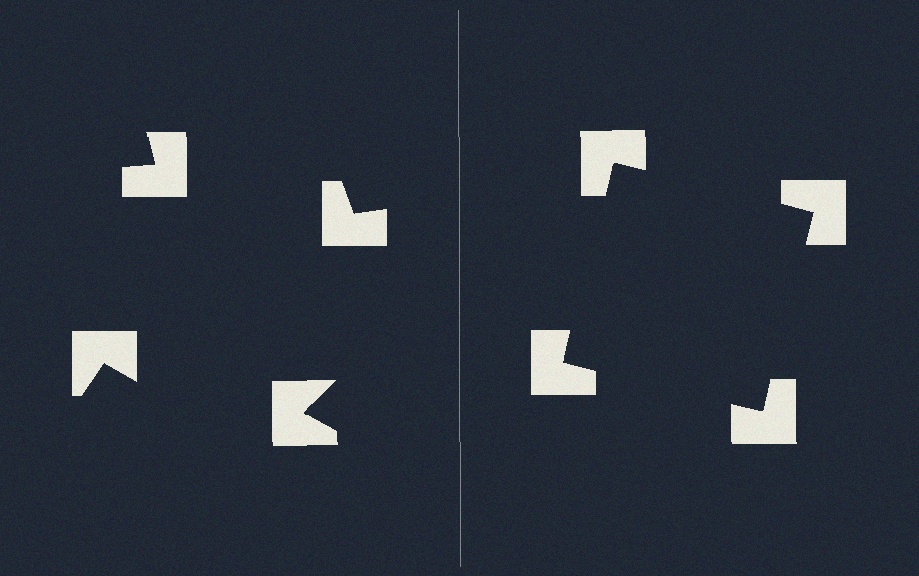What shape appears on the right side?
An illusory square.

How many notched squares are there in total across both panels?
8 — 4 on each side.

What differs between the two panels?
The notched squares are positioned identically on both sides; only the wedge orientations differ. On the right they align to a square; on the left they are misaligned.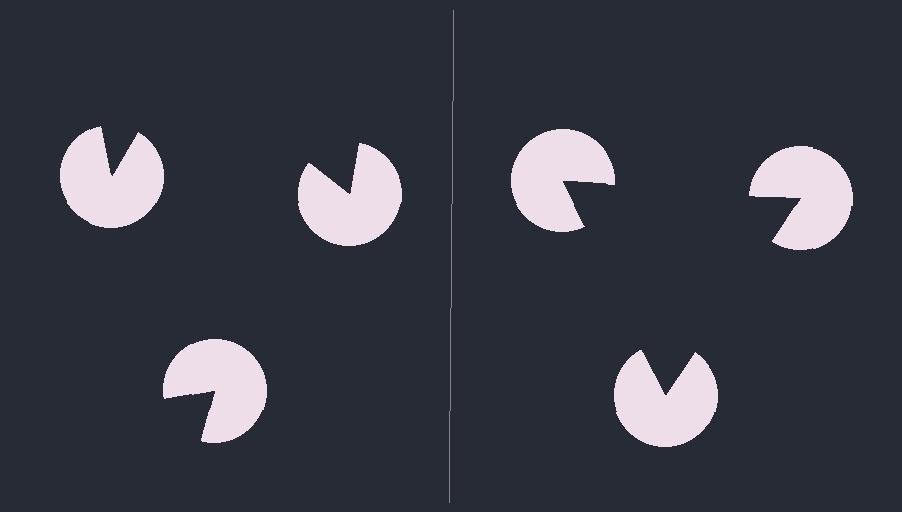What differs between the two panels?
The pac-man discs are positioned identically on both sides; only the wedge orientations differ. On the right they align to a triangle; on the left they are misaligned.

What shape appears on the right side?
An illusory triangle.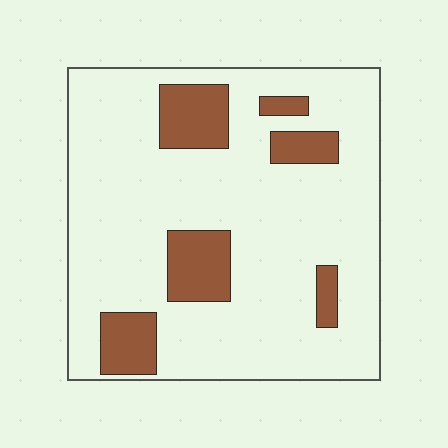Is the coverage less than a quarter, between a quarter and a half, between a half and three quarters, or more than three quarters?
Less than a quarter.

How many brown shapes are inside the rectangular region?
6.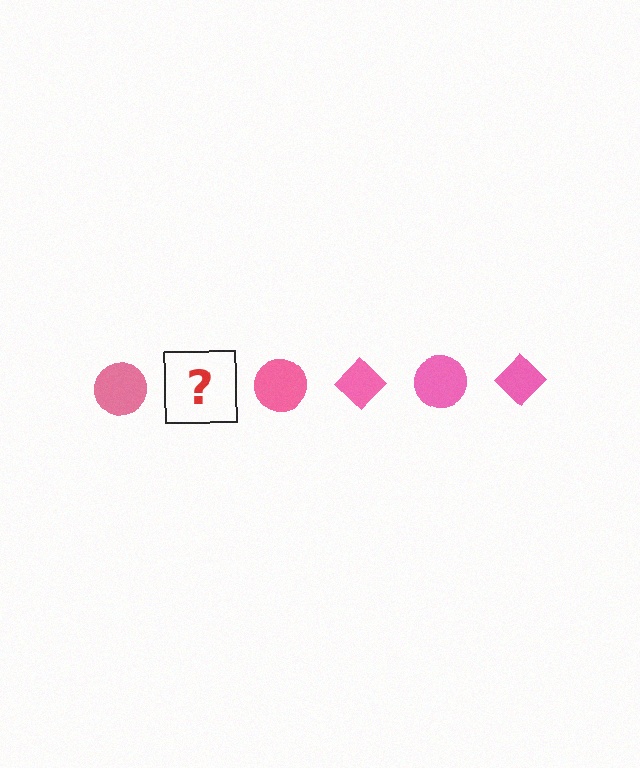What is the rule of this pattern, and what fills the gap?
The rule is that the pattern cycles through circle, diamond shapes in pink. The gap should be filled with a pink diamond.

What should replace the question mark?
The question mark should be replaced with a pink diamond.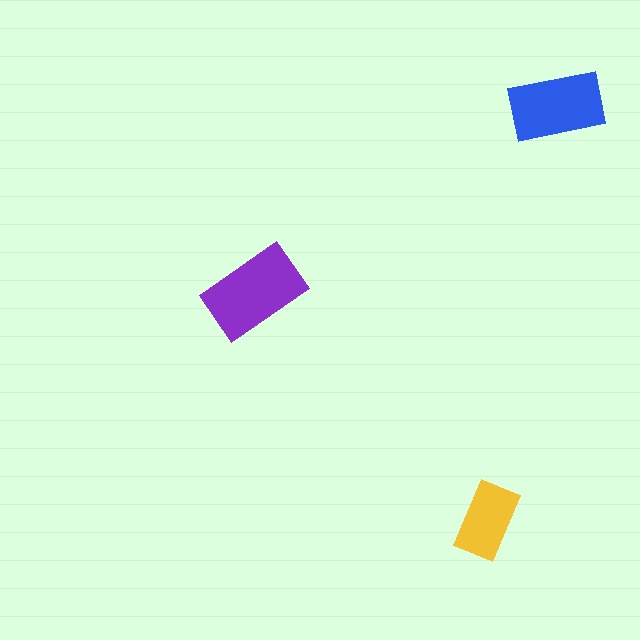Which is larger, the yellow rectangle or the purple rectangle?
The purple one.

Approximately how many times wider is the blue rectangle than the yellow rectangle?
About 1.5 times wider.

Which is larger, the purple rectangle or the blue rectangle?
The purple one.